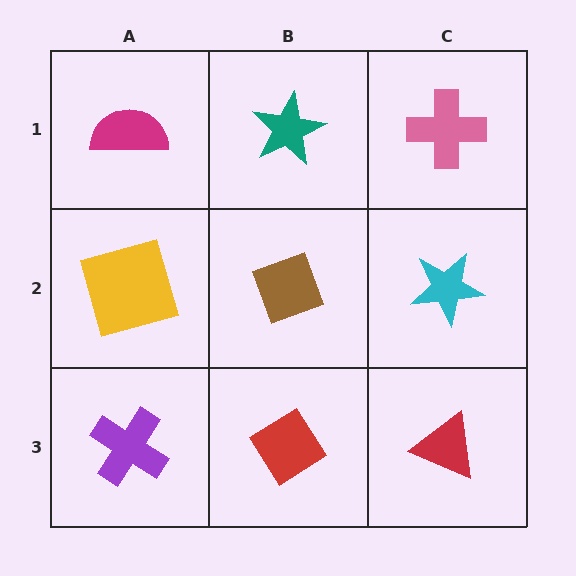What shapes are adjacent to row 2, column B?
A teal star (row 1, column B), a red diamond (row 3, column B), a yellow square (row 2, column A), a cyan star (row 2, column C).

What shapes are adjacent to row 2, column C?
A pink cross (row 1, column C), a red triangle (row 3, column C), a brown diamond (row 2, column B).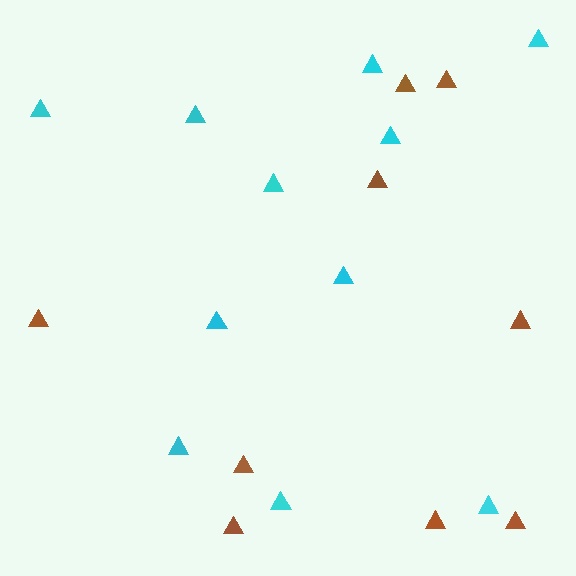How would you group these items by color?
There are 2 groups: one group of brown triangles (9) and one group of cyan triangles (11).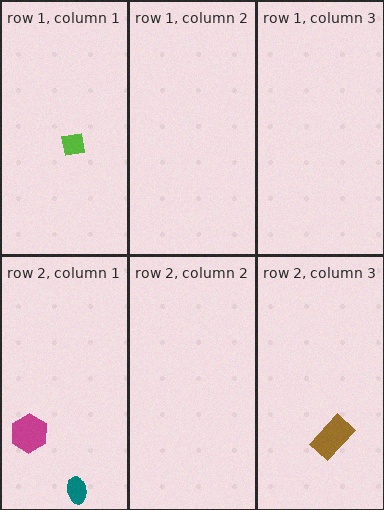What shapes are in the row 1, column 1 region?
The lime square.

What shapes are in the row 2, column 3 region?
The brown rectangle.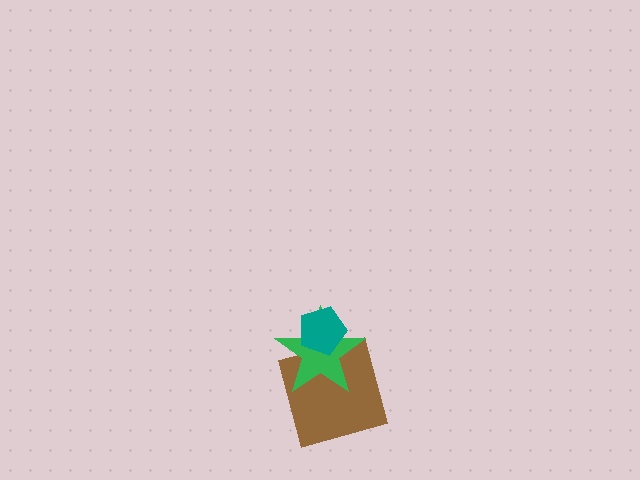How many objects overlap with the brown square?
2 objects overlap with the brown square.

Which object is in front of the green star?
The teal pentagon is in front of the green star.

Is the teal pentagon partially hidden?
No, no other shape covers it.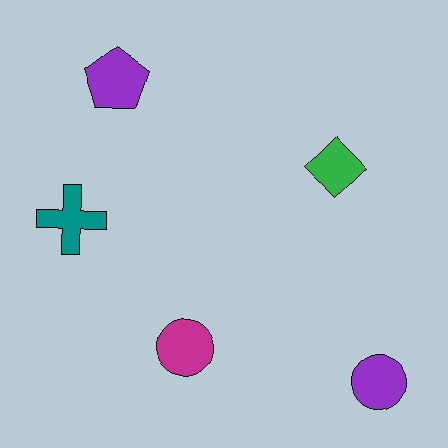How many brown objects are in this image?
There are no brown objects.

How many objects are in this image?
There are 5 objects.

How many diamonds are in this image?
There is 1 diamond.